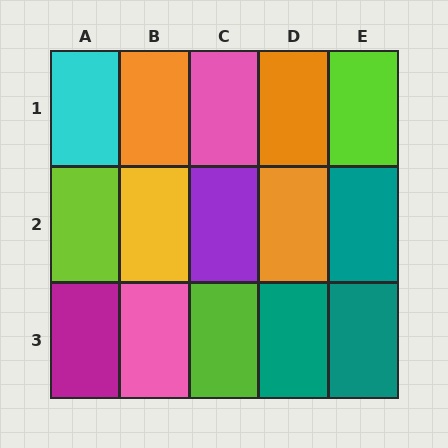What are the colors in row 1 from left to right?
Cyan, orange, pink, orange, lime.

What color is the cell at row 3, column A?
Magenta.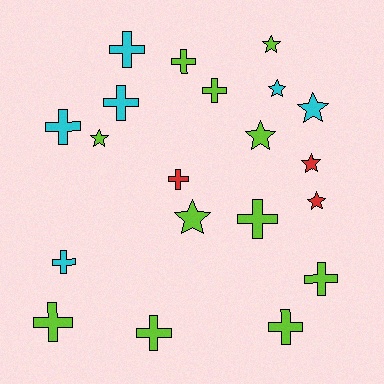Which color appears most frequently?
Lime, with 11 objects.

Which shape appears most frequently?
Cross, with 12 objects.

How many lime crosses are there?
There are 7 lime crosses.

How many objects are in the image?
There are 20 objects.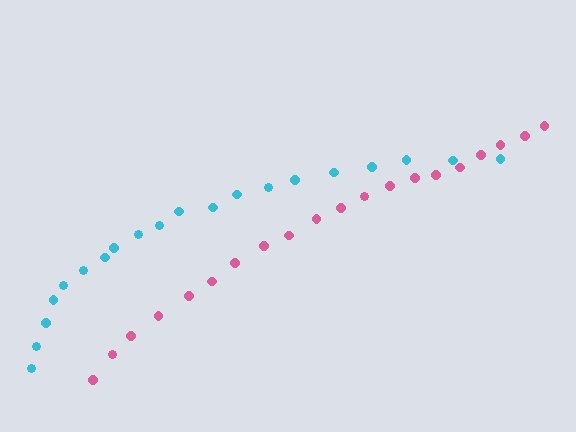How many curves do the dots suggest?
There are 2 distinct paths.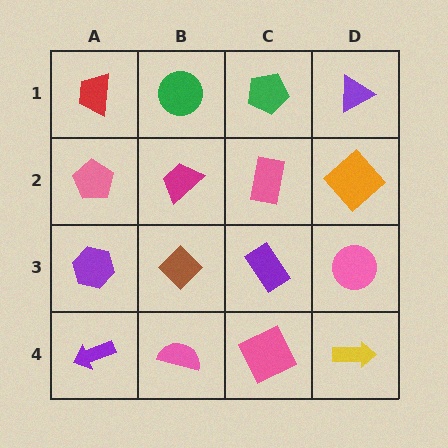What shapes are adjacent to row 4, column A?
A purple hexagon (row 3, column A), a pink semicircle (row 4, column B).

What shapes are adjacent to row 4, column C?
A purple rectangle (row 3, column C), a pink semicircle (row 4, column B), a yellow arrow (row 4, column D).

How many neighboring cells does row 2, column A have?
3.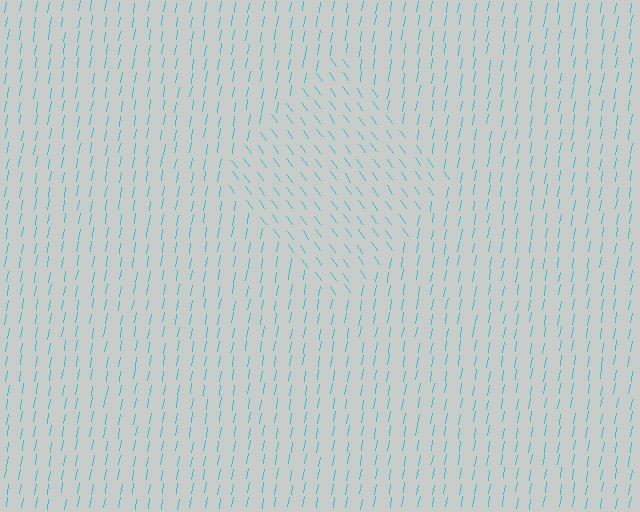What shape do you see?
I see a diamond.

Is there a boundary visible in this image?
Yes, there is a texture boundary formed by a change in line orientation.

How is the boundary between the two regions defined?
The boundary is defined purely by a change in line orientation (approximately 45 degrees difference). All lines are the same color and thickness.